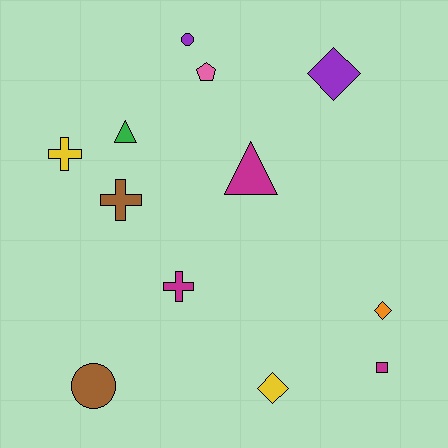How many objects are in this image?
There are 12 objects.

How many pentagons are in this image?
There is 1 pentagon.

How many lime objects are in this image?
There are no lime objects.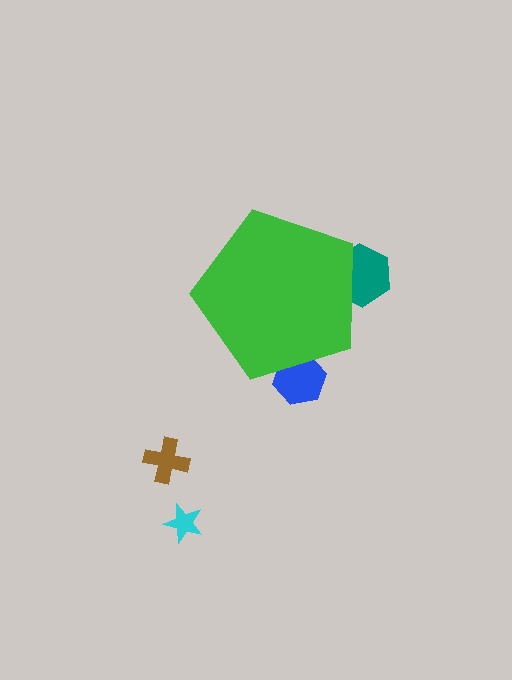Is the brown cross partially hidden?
No, the brown cross is fully visible.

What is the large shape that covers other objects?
A green pentagon.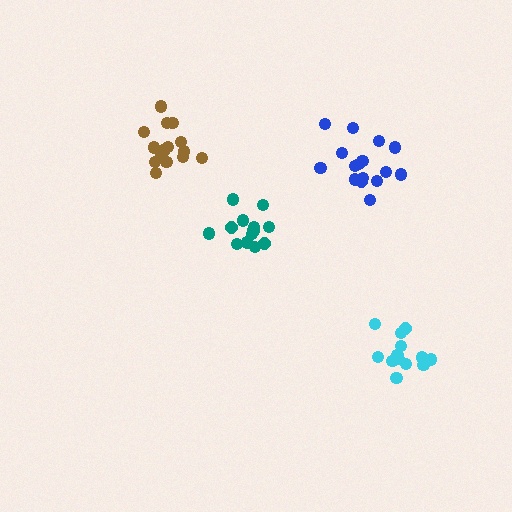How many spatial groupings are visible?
There are 4 spatial groupings.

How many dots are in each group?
Group 1: 13 dots, Group 2: 16 dots, Group 3: 14 dots, Group 4: 16 dots (59 total).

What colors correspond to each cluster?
The clusters are colored: cyan, blue, teal, brown.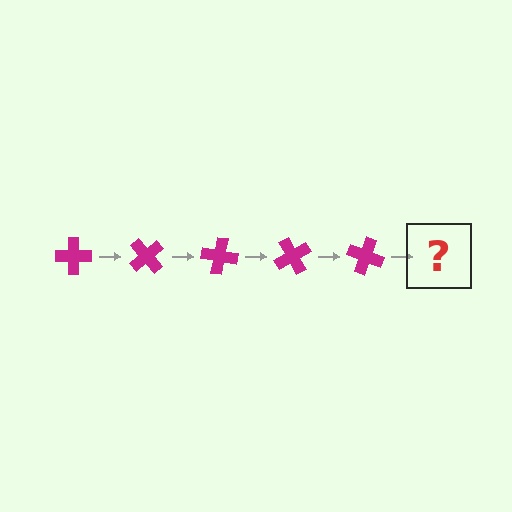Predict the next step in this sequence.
The next step is a magenta cross rotated 250 degrees.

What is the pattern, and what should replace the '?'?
The pattern is that the cross rotates 50 degrees each step. The '?' should be a magenta cross rotated 250 degrees.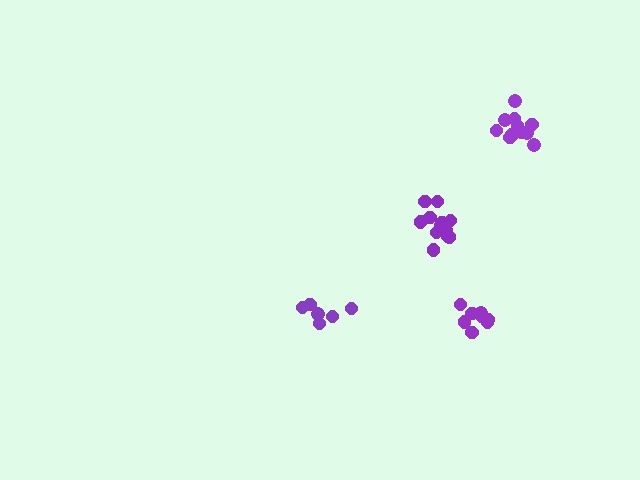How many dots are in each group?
Group 1: 12 dots, Group 2: 6 dots, Group 3: 12 dots, Group 4: 8 dots (38 total).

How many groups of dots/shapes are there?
There are 4 groups.